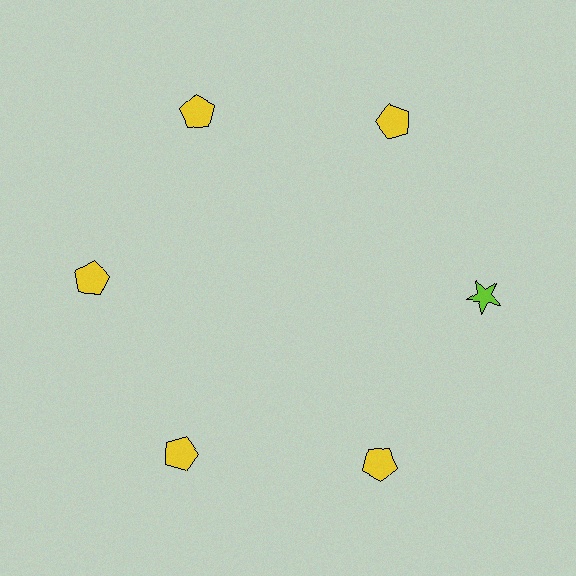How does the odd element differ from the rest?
It differs in both color (lime instead of yellow) and shape (star instead of pentagon).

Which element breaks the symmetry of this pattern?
The lime star at roughly the 3 o'clock position breaks the symmetry. All other shapes are yellow pentagons.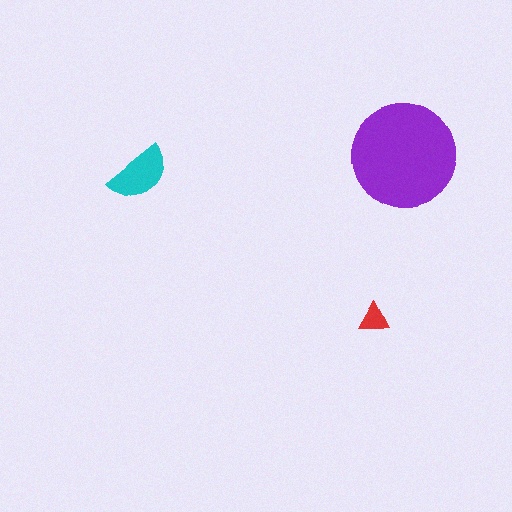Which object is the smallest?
The red triangle.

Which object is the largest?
The purple circle.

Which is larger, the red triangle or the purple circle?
The purple circle.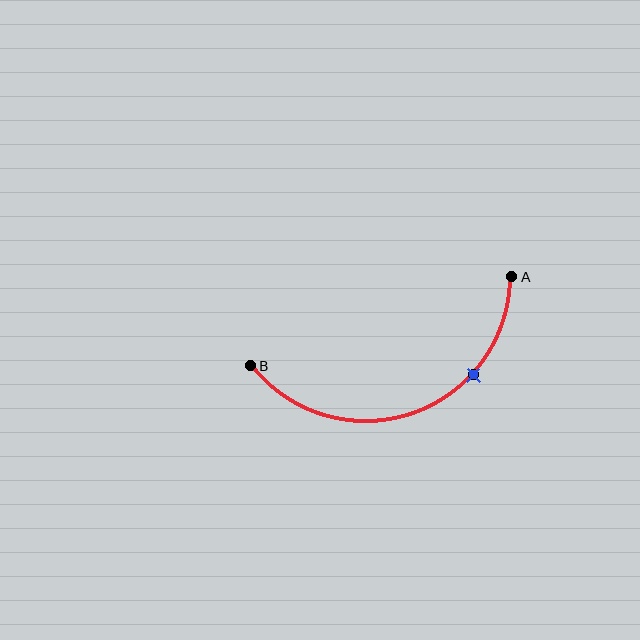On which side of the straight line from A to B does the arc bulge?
The arc bulges below the straight line connecting A and B.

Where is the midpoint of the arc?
The arc midpoint is the point on the curve farthest from the straight line joining A and B. It sits below that line.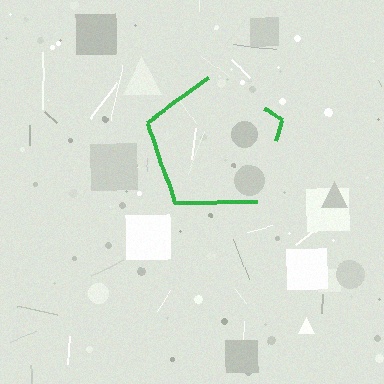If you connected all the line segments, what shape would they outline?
They would outline a pentagon.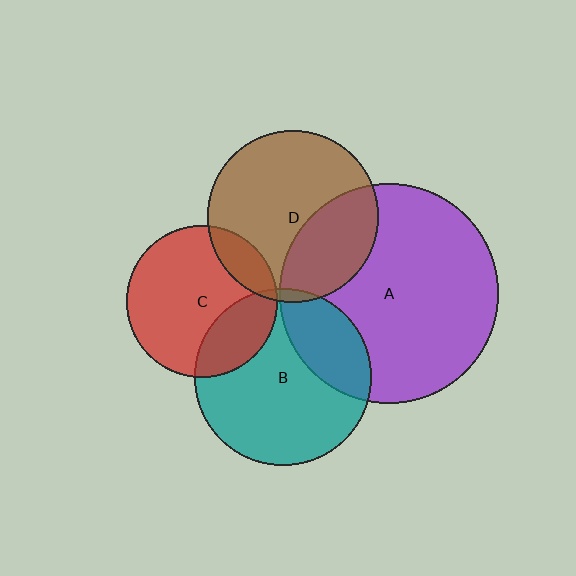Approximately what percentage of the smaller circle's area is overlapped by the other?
Approximately 5%.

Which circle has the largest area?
Circle A (purple).